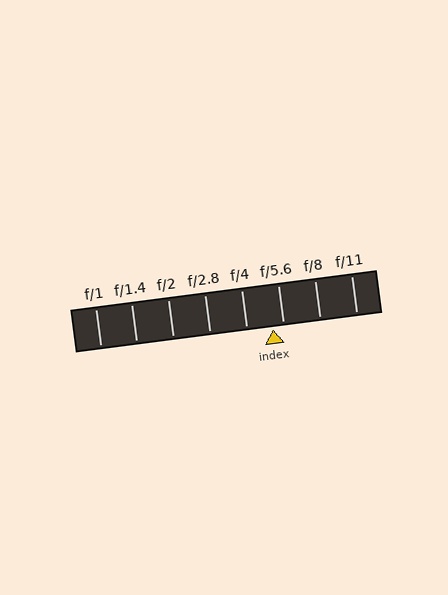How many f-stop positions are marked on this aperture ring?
There are 8 f-stop positions marked.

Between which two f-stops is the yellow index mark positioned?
The index mark is between f/4 and f/5.6.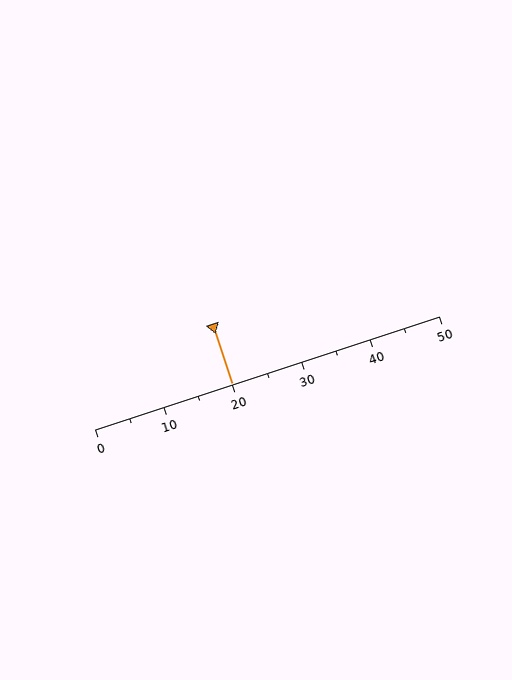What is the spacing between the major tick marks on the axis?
The major ticks are spaced 10 apart.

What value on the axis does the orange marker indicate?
The marker indicates approximately 20.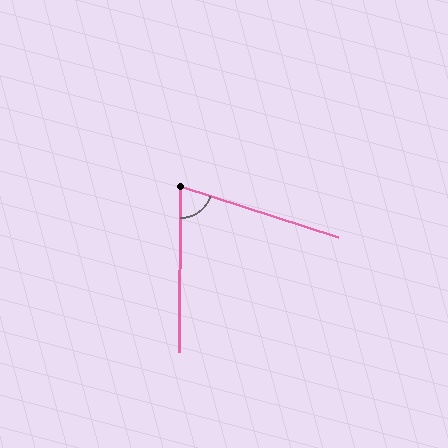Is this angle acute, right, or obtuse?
It is acute.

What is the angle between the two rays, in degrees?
Approximately 72 degrees.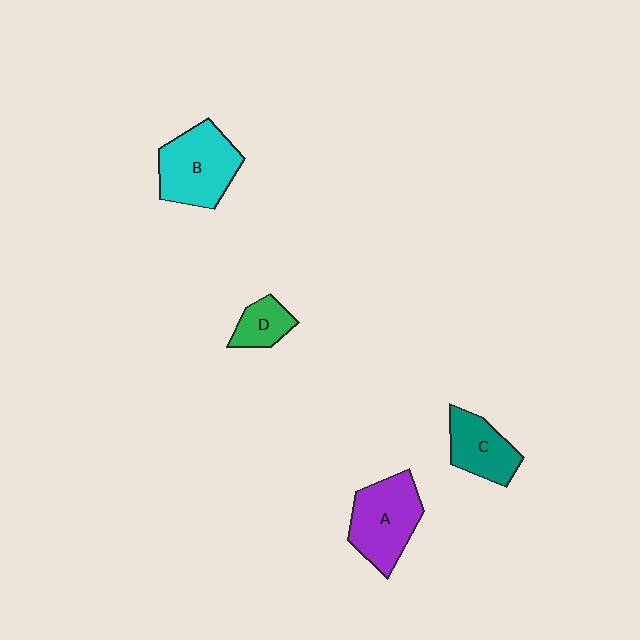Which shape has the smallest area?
Shape D (green).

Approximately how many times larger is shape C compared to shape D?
Approximately 1.6 times.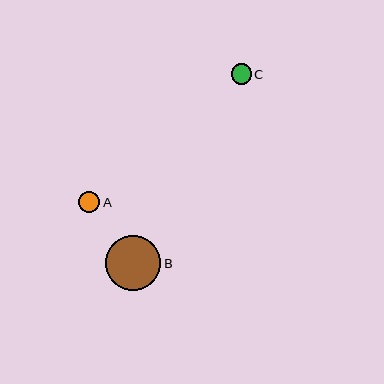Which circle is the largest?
Circle B is the largest with a size of approximately 56 pixels.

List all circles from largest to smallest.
From largest to smallest: B, A, C.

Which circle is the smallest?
Circle C is the smallest with a size of approximately 20 pixels.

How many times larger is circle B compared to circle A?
Circle B is approximately 2.6 times the size of circle A.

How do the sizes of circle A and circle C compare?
Circle A and circle C are approximately the same size.